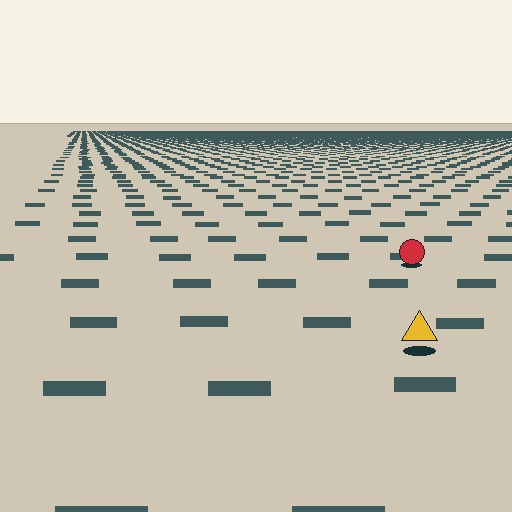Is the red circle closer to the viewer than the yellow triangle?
No. The yellow triangle is closer — you can tell from the texture gradient: the ground texture is coarser near it.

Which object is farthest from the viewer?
The red circle is farthest from the viewer. It appears smaller and the ground texture around it is denser.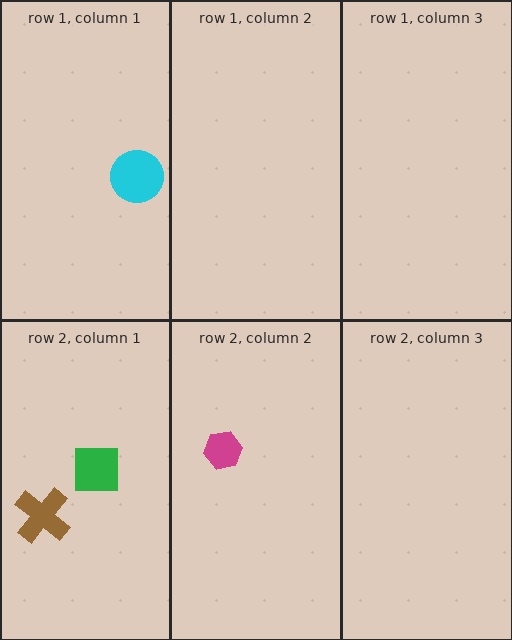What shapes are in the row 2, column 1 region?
The green square, the brown cross.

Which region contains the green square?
The row 2, column 1 region.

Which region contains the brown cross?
The row 2, column 1 region.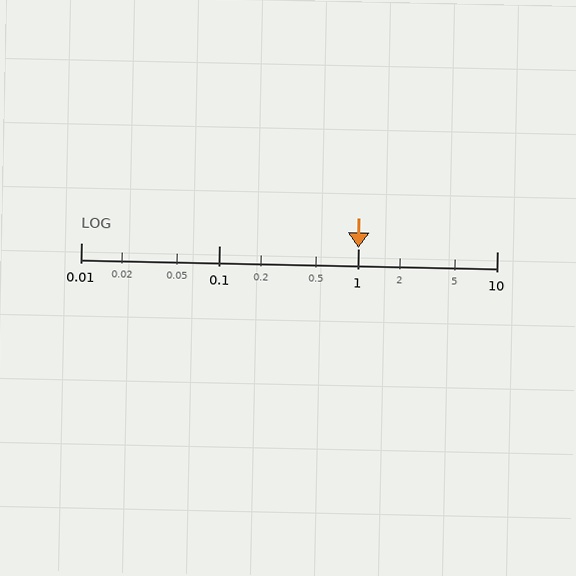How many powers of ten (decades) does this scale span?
The scale spans 3 decades, from 0.01 to 10.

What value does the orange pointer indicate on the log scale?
The pointer indicates approximately 1.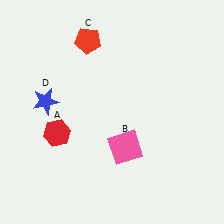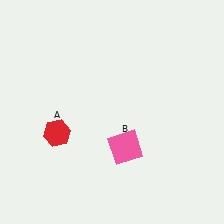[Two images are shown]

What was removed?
The red pentagon (C), the blue star (D) were removed in Image 2.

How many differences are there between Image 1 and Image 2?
There are 2 differences between the two images.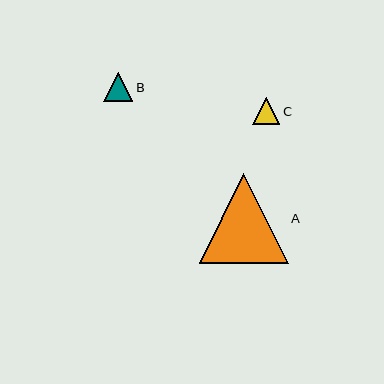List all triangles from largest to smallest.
From largest to smallest: A, B, C.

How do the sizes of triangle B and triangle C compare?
Triangle B and triangle C are approximately the same size.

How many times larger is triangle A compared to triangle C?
Triangle A is approximately 3.3 times the size of triangle C.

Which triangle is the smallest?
Triangle C is the smallest with a size of approximately 27 pixels.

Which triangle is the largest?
Triangle A is the largest with a size of approximately 89 pixels.